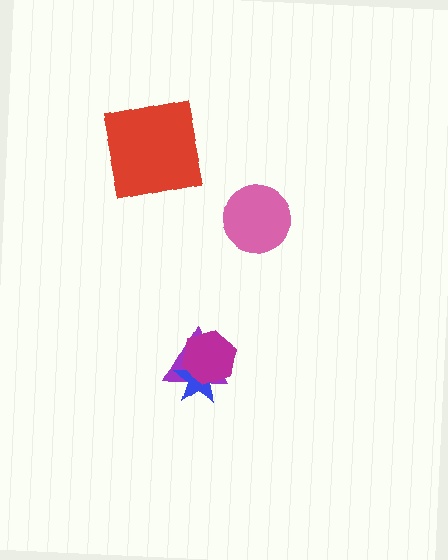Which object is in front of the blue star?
The magenta hexagon is in front of the blue star.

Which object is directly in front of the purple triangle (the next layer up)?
The blue star is directly in front of the purple triangle.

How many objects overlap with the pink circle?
0 objects overlap with the pink circle.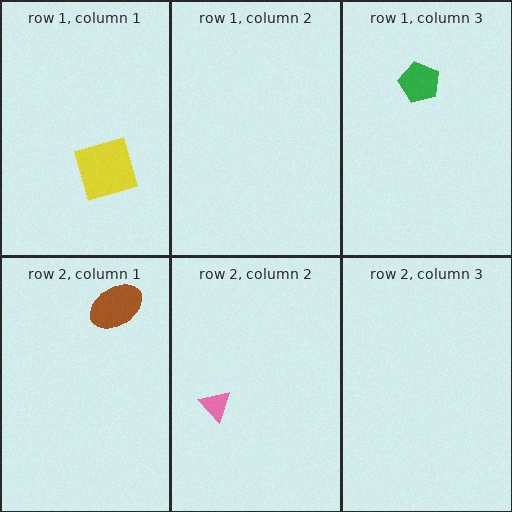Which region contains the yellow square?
The row 1, column 1 region.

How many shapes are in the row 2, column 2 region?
1.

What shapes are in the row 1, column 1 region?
The yellow square.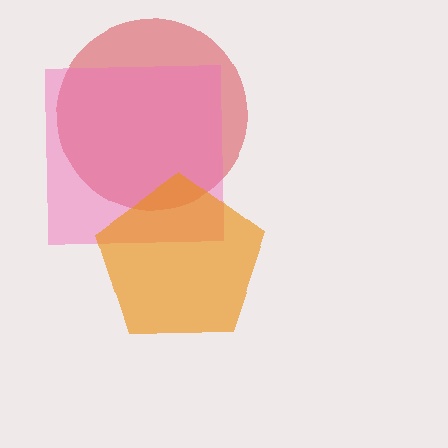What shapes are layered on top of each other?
The layered shapes are: a red circle, a pink square, an orange pentagon.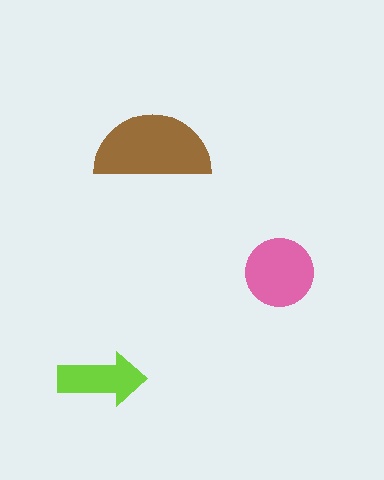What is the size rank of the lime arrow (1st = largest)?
3rd.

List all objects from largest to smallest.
The brown semicircle, the pink circle, the lime arrow.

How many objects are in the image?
There are 3 objects in the image.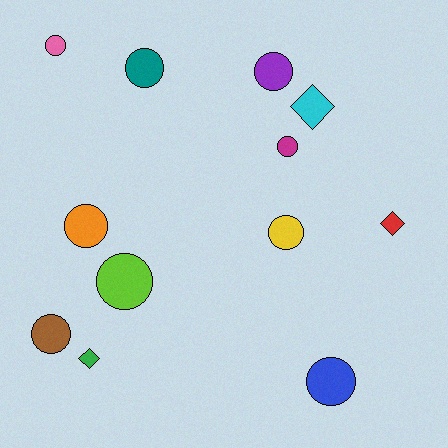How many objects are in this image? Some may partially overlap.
There are 12 objects.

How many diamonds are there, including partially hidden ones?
There are 3 diamonds.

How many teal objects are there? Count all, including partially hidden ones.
There is 1 teal object.